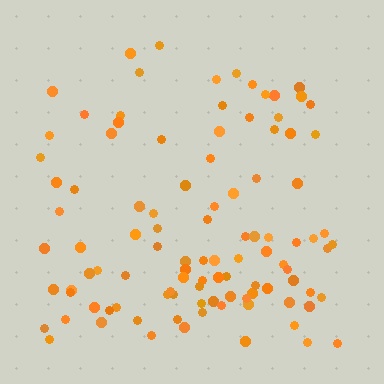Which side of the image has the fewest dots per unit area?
The top.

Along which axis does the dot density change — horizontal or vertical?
Vertical.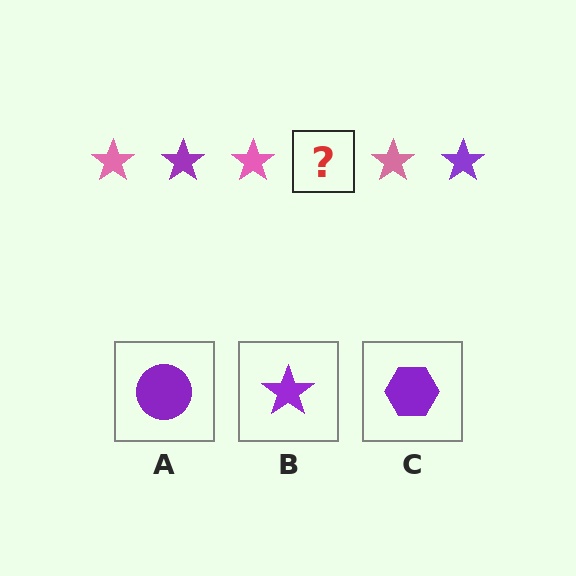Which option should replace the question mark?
Option B.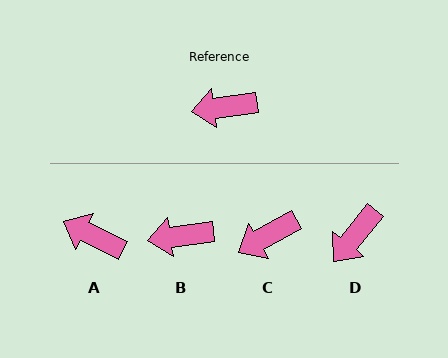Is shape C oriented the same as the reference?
No, it is off by about 22 degrees.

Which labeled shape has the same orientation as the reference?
B.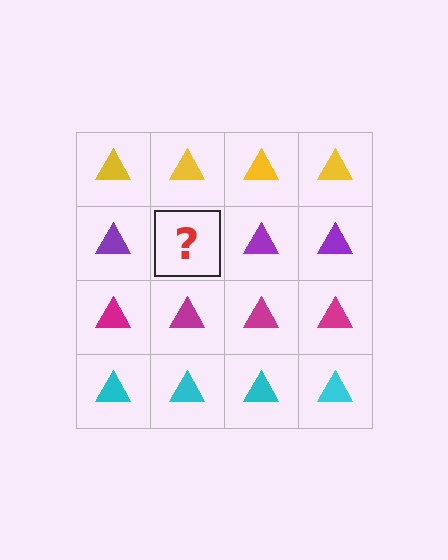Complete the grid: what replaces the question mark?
The question mark should be replaced with a purple triangle.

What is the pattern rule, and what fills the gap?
The rule is that each row has a consistent color. The gap should be filled with a purple triangle.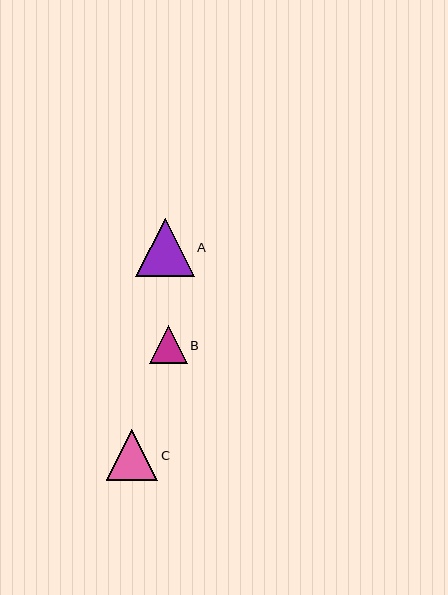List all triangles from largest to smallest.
From largest to smallest: A, C, B.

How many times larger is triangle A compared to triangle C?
Triangle A is approximately 1.1 times the size of triangle C.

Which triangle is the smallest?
Triangle B is the smallest with a size of approximately 38 pixels.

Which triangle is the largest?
Triangle A is the largest with a size of approximately 59 pixels.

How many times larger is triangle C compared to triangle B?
Triangle C is approximately 1.4 times the size of triangle B.